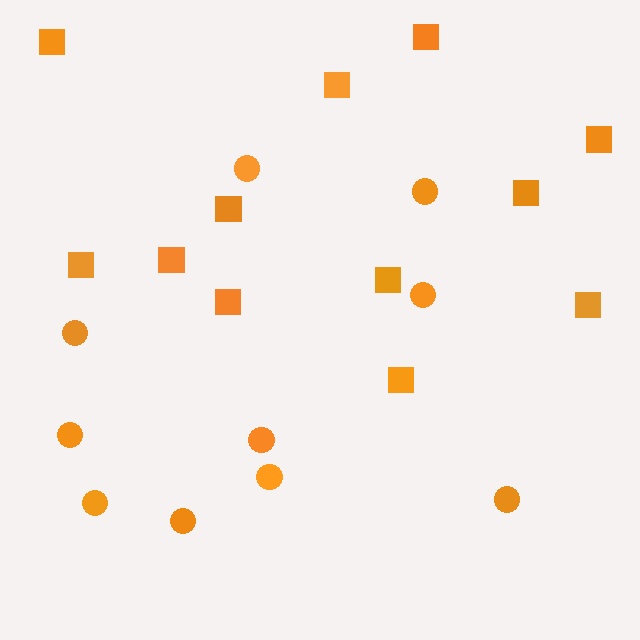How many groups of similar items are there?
There are 2 groups: one group of circles (10) and one group of squares (12).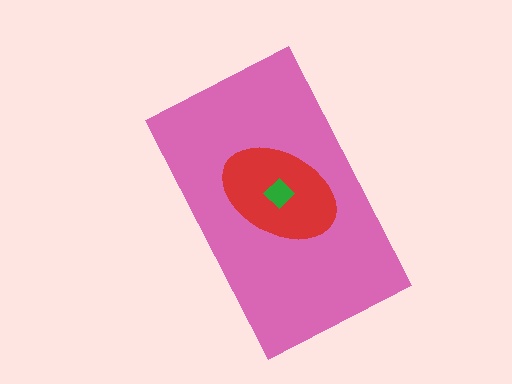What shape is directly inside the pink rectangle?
The red ellipse.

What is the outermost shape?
The pink rectangle.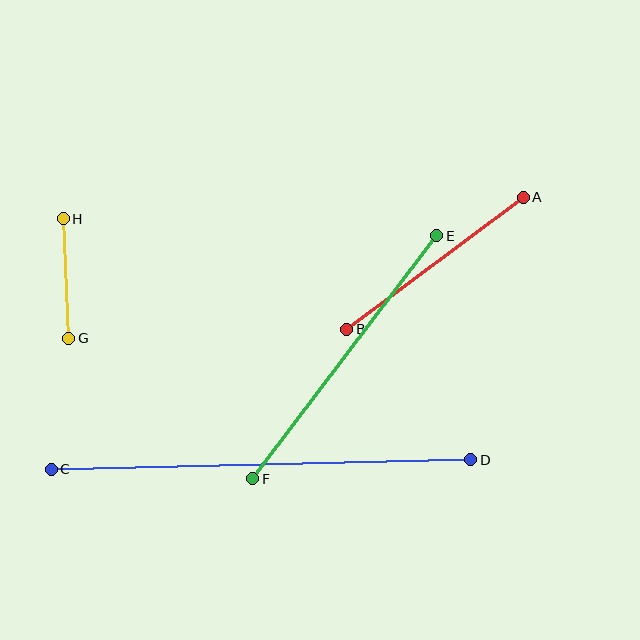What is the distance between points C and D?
The distance is approximately 420 pixels.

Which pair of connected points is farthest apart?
Points C and D are farthest apart.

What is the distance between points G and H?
The distance is approximately 119 pixels.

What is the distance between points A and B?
The distance is approximately 220 pixels.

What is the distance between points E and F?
The distance is approximately 305 pixels.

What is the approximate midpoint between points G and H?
The midpoint is at approximately (66, 278) pixels.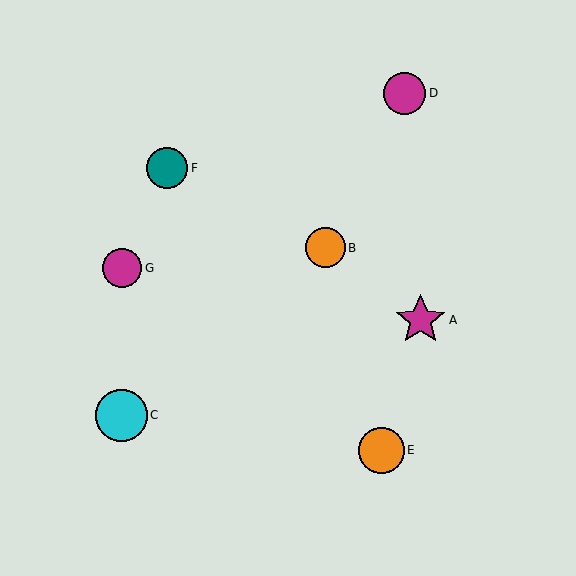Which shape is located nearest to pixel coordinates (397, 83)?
The magenta circle (labeled D) at (405, 93) is nearest to that location.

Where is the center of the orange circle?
The center of the orange circle is at (381, 450).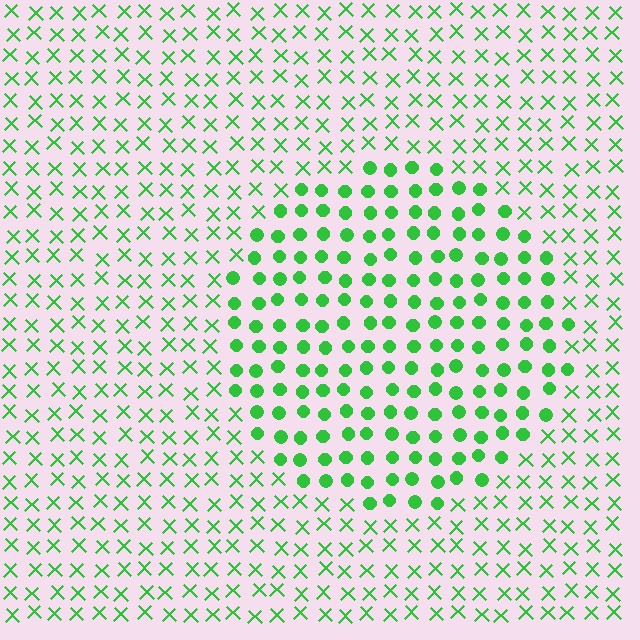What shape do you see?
I see a circle.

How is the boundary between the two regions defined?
The boundary is defined by a change in element shape: circles inside vs. X marks outside. All elements share the same color and spacing.